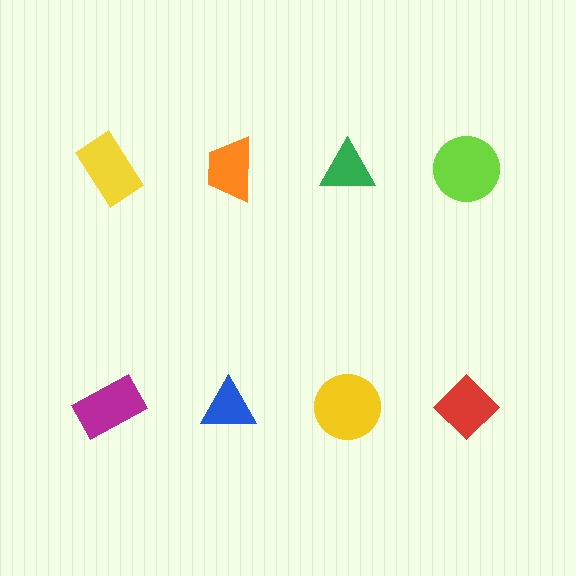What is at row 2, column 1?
A magenta rectangle.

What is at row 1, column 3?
A green triangle.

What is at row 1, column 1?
A yellow rectangle.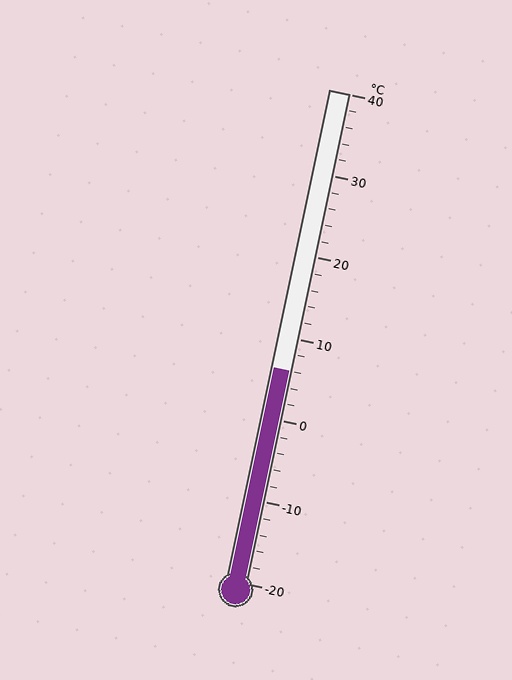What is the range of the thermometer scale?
The thermometer scale ranges from -20°C to 40°C.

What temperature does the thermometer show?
The thermometer shows approximately 6°C.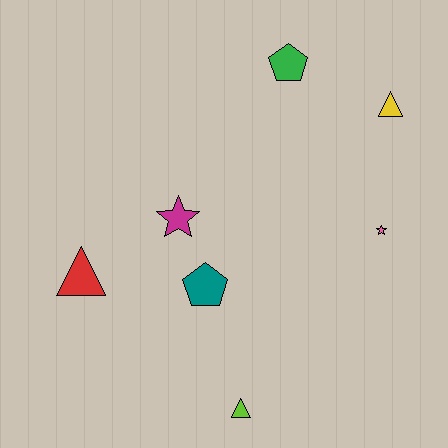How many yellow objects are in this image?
There is 1 yellow object.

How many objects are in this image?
There are 7 objects.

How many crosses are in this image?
There are no crosses.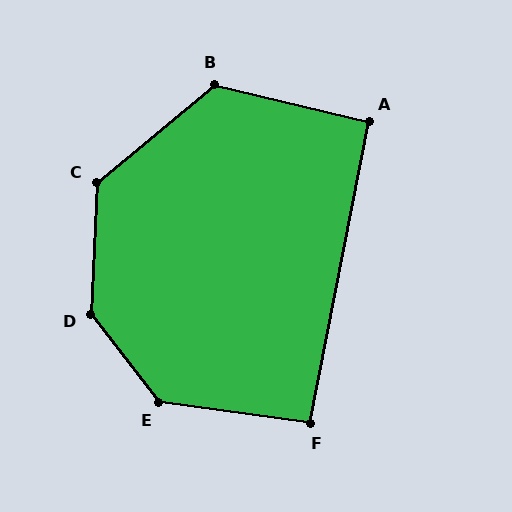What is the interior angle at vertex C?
Approximately 132 degrees (obtuse).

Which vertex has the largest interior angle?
D, at approximately 139 degrees.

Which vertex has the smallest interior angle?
A, at approximately 92 degrees.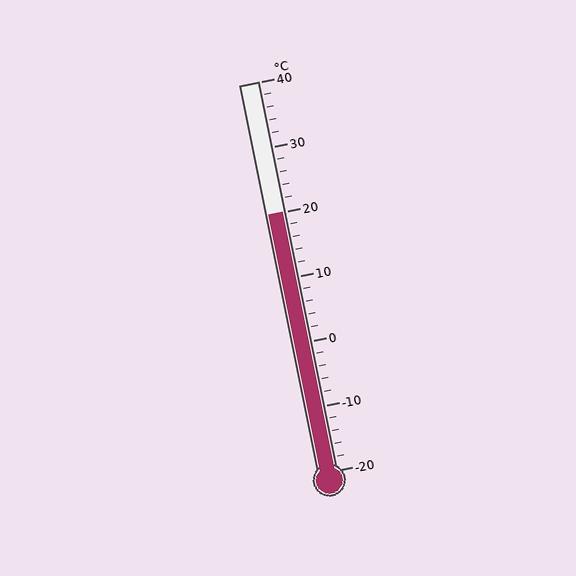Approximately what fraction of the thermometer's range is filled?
The thermometer is filled to approximately 65% of its range.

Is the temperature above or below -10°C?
The temperature is above -10°C.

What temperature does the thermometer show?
The thermometer shows approximately 20°C.